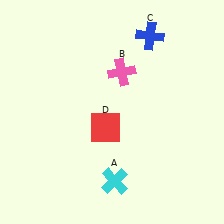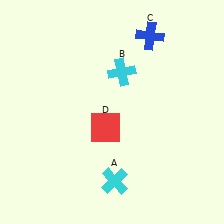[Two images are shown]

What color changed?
The cross (B) changed from pink in Image 1 to cyan in Image 2.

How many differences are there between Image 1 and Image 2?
There is 1 difference between the two images.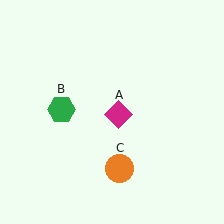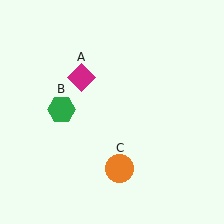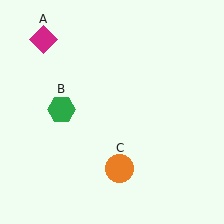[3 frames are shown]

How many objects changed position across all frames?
1 object changed position: magenta diamond (object A).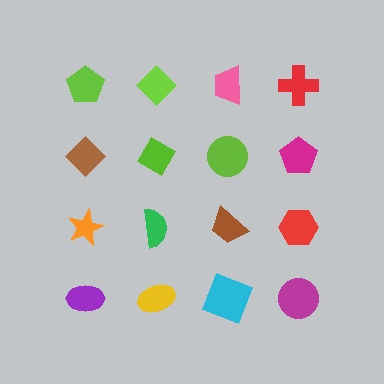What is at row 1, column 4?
A red cross.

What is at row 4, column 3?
A cyan square.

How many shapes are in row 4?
4 shapes.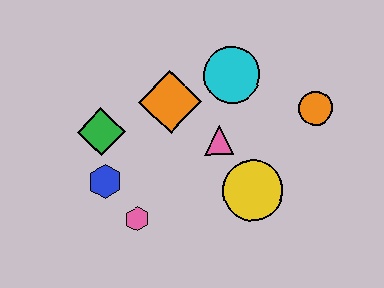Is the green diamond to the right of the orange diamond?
No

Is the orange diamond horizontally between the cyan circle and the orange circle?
No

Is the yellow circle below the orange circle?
Yes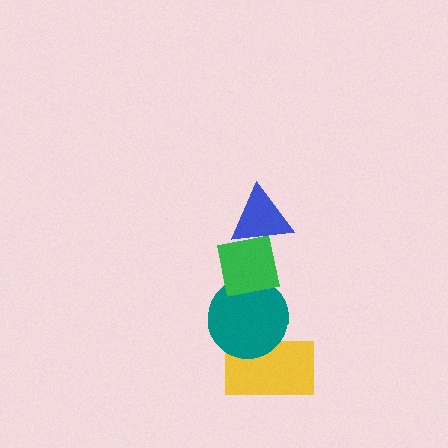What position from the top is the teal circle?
The teal circle is 3rd from the top.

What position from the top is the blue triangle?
The blue triangle is 1st from the top.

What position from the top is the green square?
The green square is 2nd from the top.